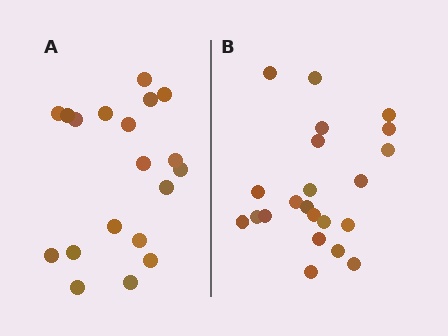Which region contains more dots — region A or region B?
Region B (the right region) has more dots.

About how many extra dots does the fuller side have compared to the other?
Region B has just a few more — roughly 2 or 3 more dots than region A.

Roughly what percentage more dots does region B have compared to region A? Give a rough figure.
About 15% more.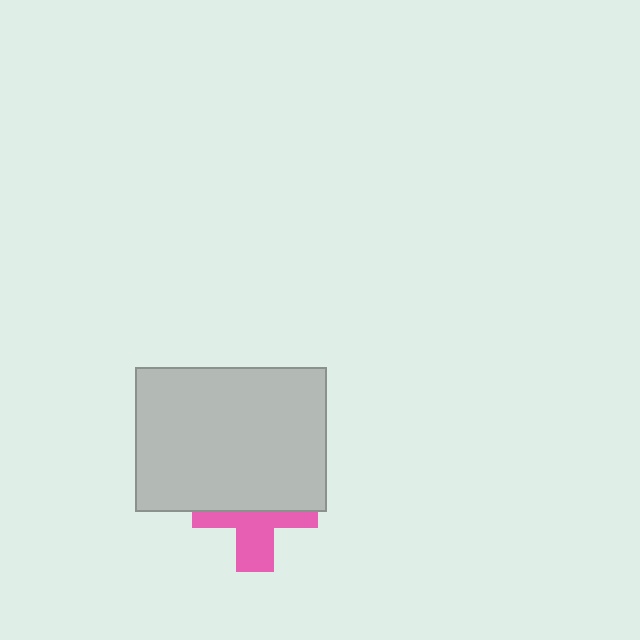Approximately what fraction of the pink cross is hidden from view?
Roughly 55% of the pink cross is hidden behind the light gray rectangle.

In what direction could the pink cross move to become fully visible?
The pink cross could move down. That would shift it out from behind the light gray rectangle entirely.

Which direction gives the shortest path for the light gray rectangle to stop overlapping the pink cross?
Moving up gives the shortest separation.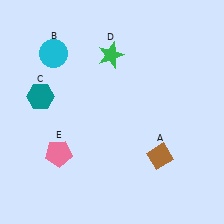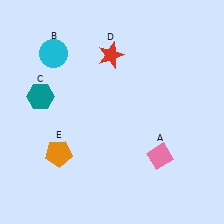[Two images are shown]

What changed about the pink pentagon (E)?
In Image 1, E is pink. In Image 2, it changed to orange.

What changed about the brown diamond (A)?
In Image 1, A is brown. In Image 2, it changed to pink.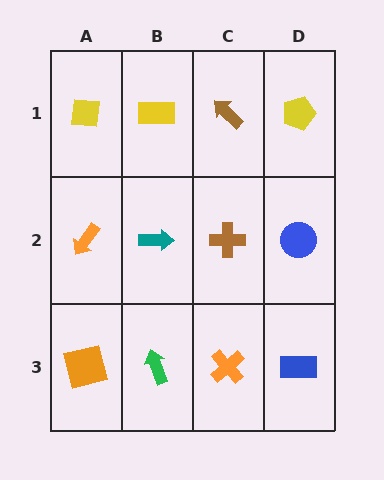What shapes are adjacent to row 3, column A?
An orange arrow (row 2, column A), a green arrow (row 3, column B).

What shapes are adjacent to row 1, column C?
A brown cross (row 2, column C), a yellow rectangle (row 1, column B), a yellow pentagon (row 1, column D).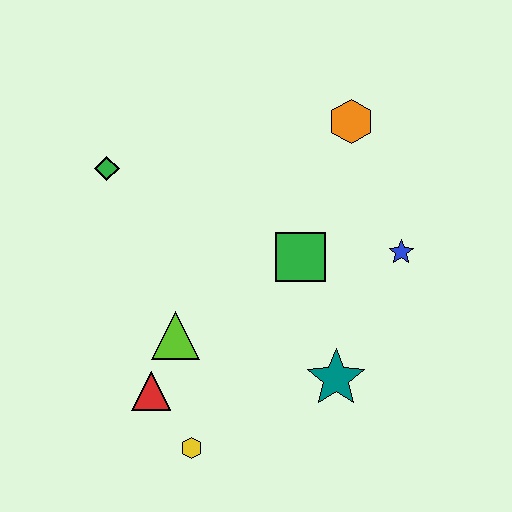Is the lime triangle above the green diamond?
No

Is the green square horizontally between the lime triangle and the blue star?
Yes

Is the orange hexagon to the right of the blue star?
No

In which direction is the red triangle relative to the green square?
The red triangle is to the left of the green square.